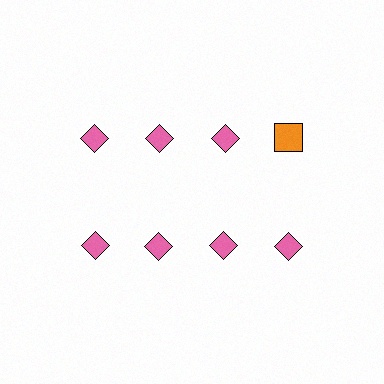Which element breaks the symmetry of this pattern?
The orange square in the top row, second from right column breaks the symmetry. All other shapes are pink diamonds.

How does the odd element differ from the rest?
It differs in both color (orange instead of pink) and shape (square instead of diamond).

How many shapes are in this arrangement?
There are 8 shapes arranged in a grid pattern.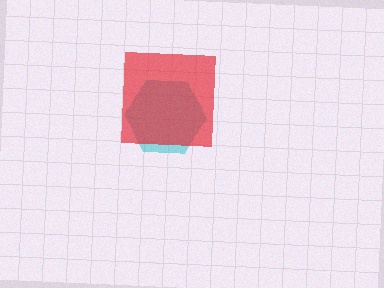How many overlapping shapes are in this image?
There are 2 overlapping shapes in the image.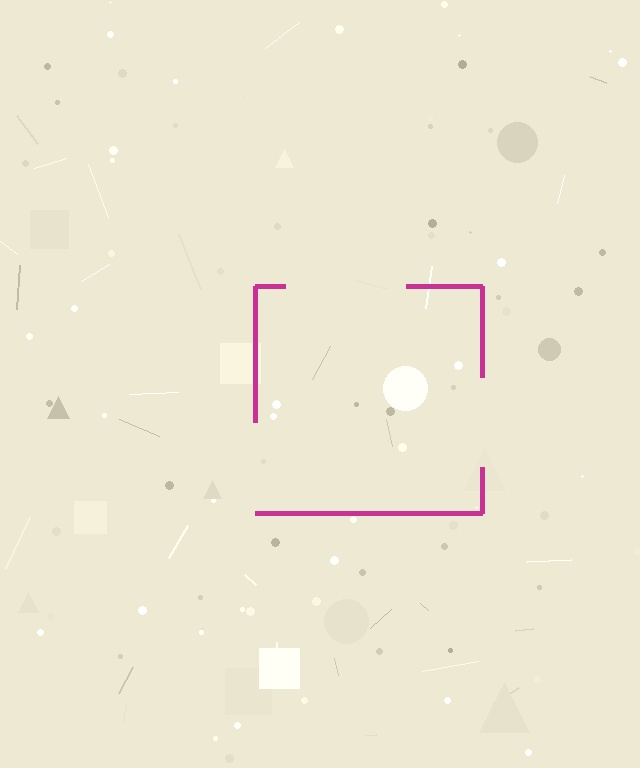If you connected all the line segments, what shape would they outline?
They would outline a square.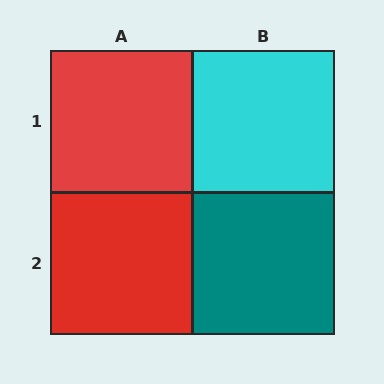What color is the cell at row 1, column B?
Cyan.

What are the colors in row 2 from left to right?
Red, teal.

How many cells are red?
2 cells are red.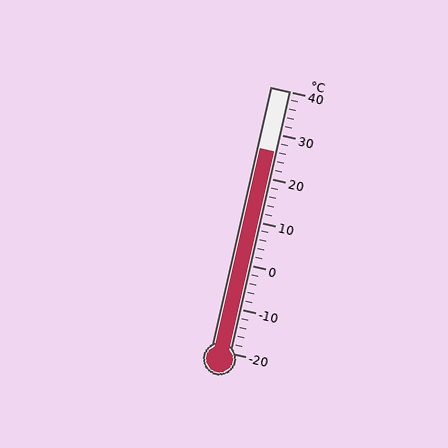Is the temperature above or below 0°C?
The temperature is above 0°C.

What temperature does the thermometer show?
The thermometer shows approximately 26°C.